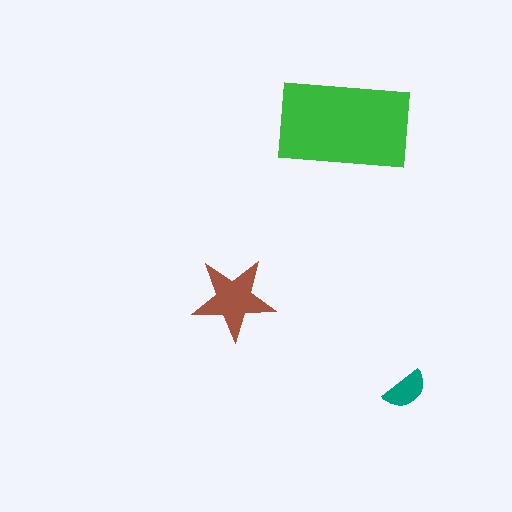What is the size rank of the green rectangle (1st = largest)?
1st.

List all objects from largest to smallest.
The green rectangle, the brown star, the teal semicircle.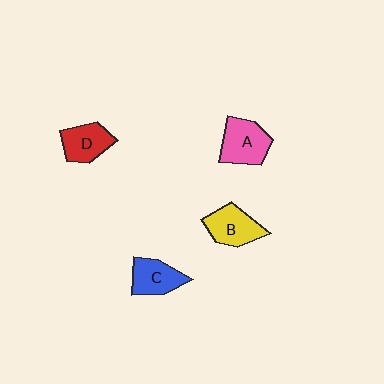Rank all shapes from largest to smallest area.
From largest to smallest: A (pink), B (yellow), D (red), C (blue).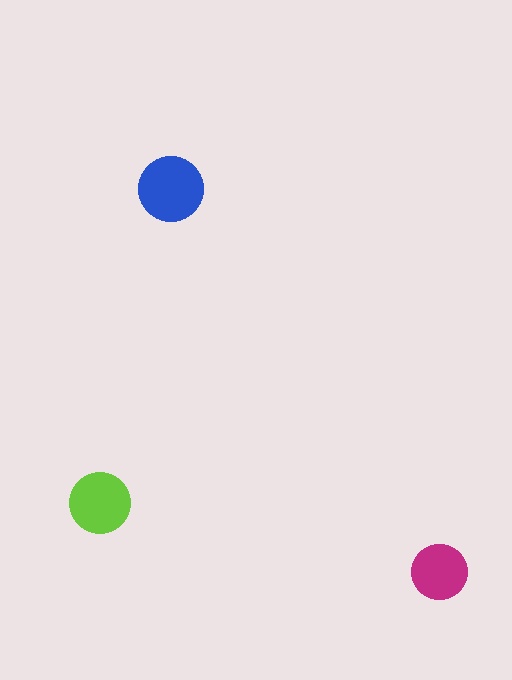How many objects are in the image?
There are 3 objects in the image.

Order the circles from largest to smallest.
the blue one, the lime one, the magenta one.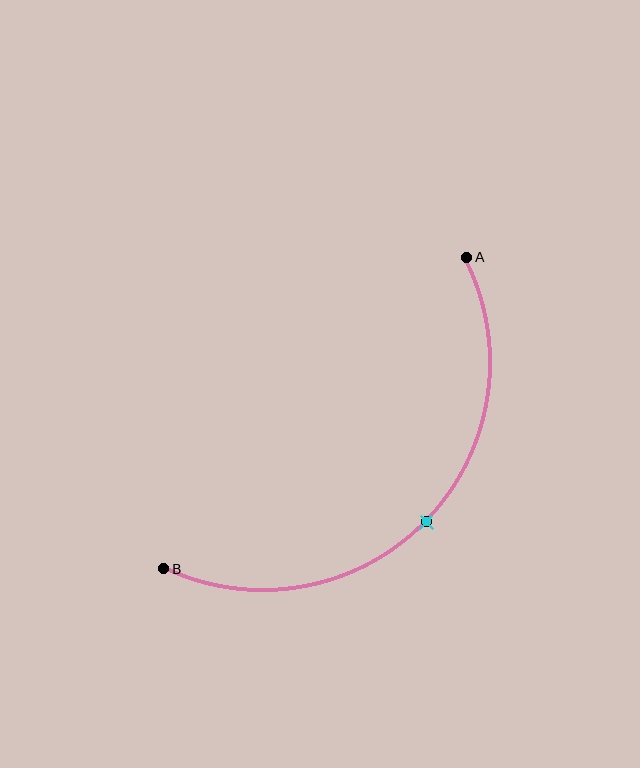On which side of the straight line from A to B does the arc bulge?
The arc bulges below and to the right of the straight line connecting A and B.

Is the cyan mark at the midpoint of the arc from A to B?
Yes. The cyan mark lies on the arc at equal arc-length from both A and B — it is the arc midpoint.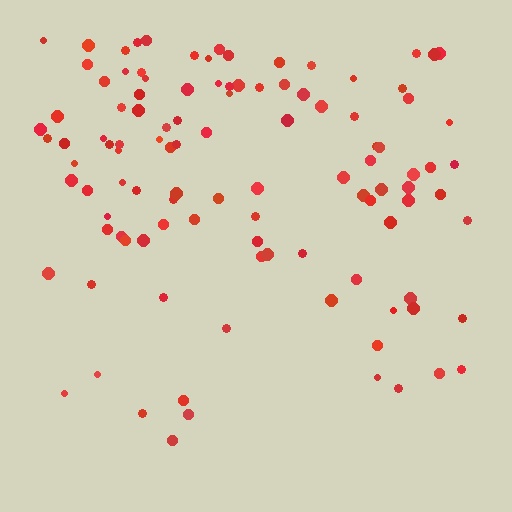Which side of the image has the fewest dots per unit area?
The bottom.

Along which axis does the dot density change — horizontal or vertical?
Vertical.